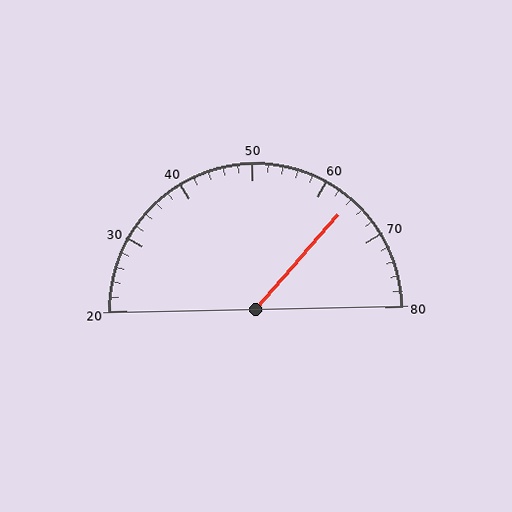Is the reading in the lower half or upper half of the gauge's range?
The reading is in the upper half of the range (20 to 80).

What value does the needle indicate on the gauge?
The needle indicates approximately 64.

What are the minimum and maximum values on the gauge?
The gauge ranges from 20 to 80.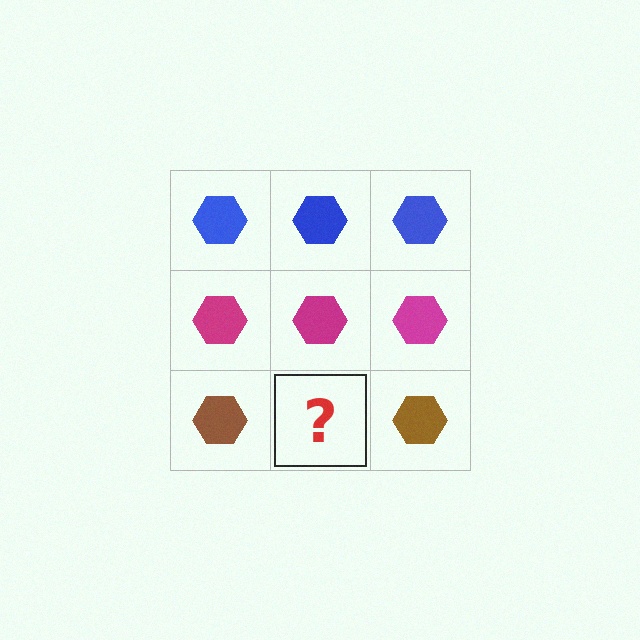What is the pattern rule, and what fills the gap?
The rule is that each row has a consistent color. The gap should be filled with a brown hexagon.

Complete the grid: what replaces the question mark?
The question mark should be replaced with a brown hexagon.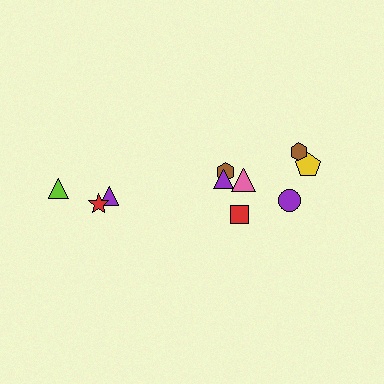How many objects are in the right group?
There are 7 objects.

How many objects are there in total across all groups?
There are 10 objects.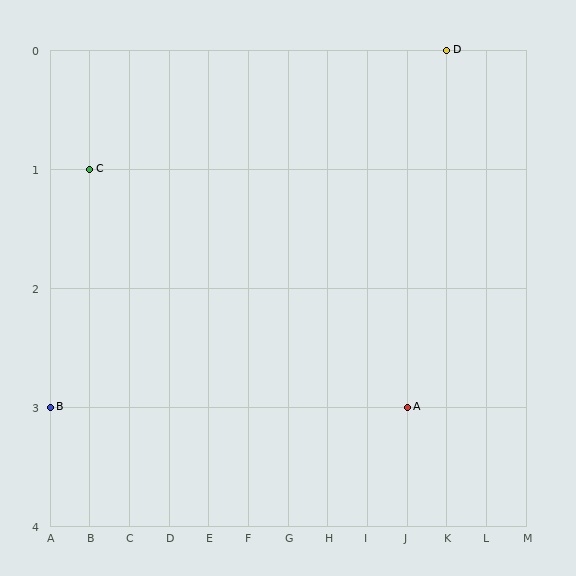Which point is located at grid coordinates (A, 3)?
Point B is at (A, 3).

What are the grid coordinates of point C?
Point C is at grid coordinates (B, 1).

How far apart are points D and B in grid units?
Points D and B are 10 columns and 3 rows apart (about 10.4 grid units diagonally).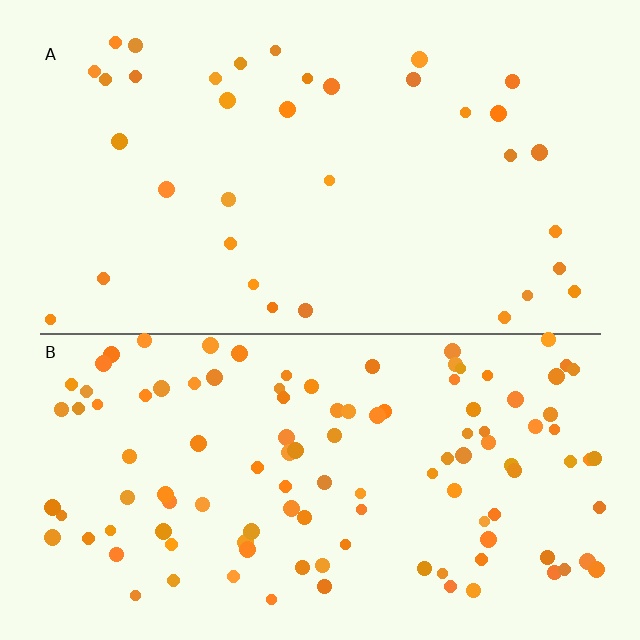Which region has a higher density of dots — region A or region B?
B (the bottom).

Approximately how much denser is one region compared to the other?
Approximately 3.2× — region B over region A.